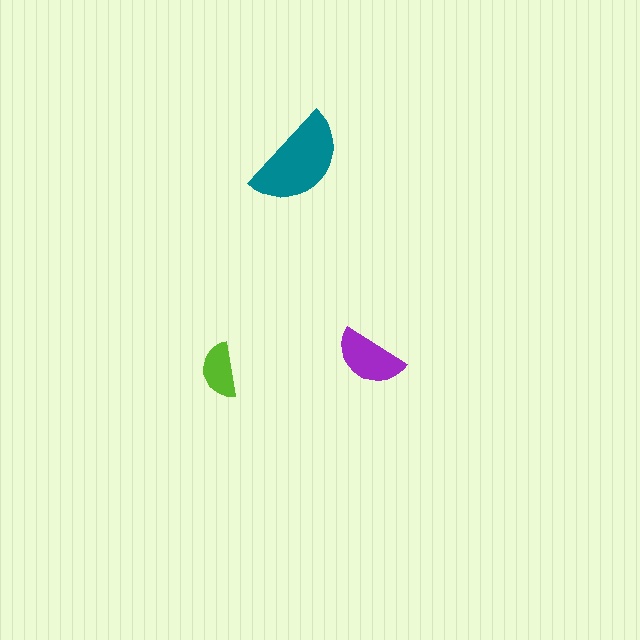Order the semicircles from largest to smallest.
the teal one, the purple one, the lime one.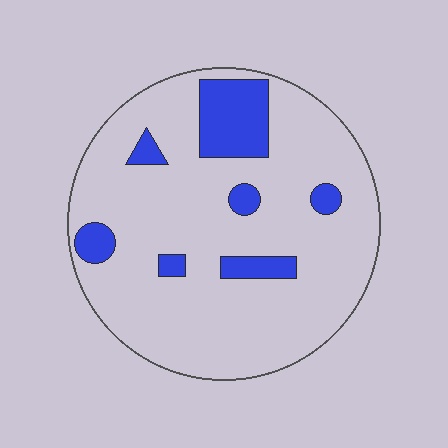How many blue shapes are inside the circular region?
7.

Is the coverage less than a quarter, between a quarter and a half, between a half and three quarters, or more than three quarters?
Less than a quarter.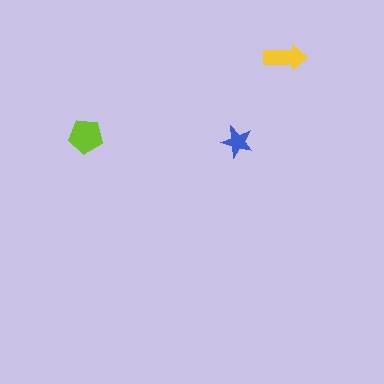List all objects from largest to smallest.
The lime pentagon, the yellow arrow, the blue star.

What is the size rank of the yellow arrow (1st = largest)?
2nd.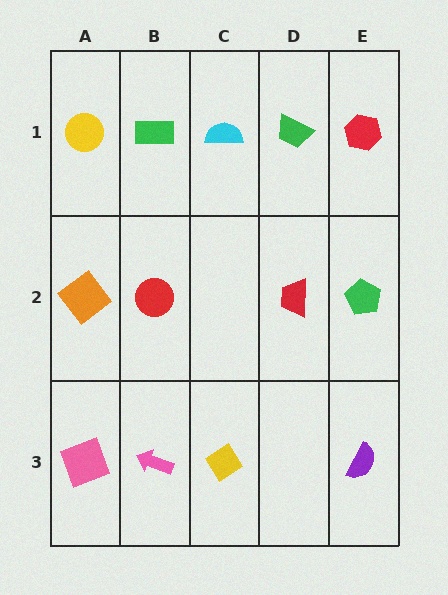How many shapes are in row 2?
4 shapes.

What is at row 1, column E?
A red hexagon.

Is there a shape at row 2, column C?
No, that cell is empty.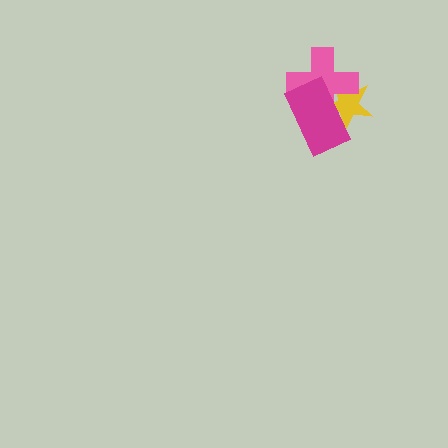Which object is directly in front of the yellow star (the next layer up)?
The pink cross is directly in front of the yellow star.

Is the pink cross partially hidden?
Yes, it is partially covered by another shape.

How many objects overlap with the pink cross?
2 objects overlap with the pink cross.